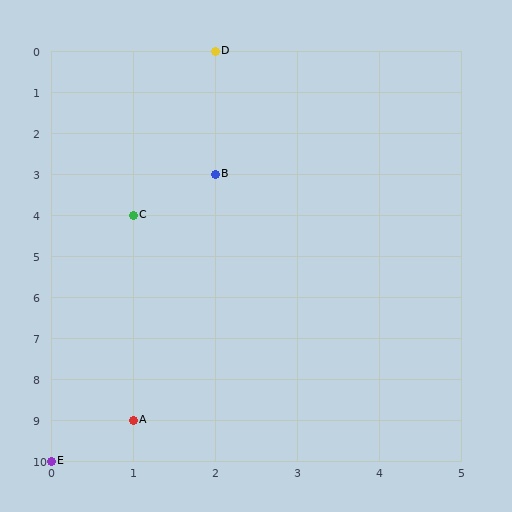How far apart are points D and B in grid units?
Points D and B are 3 rows apart.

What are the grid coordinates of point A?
Point A is at grid coordinates (1, 9).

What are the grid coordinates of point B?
Point B is at grid coordinates (2, 3).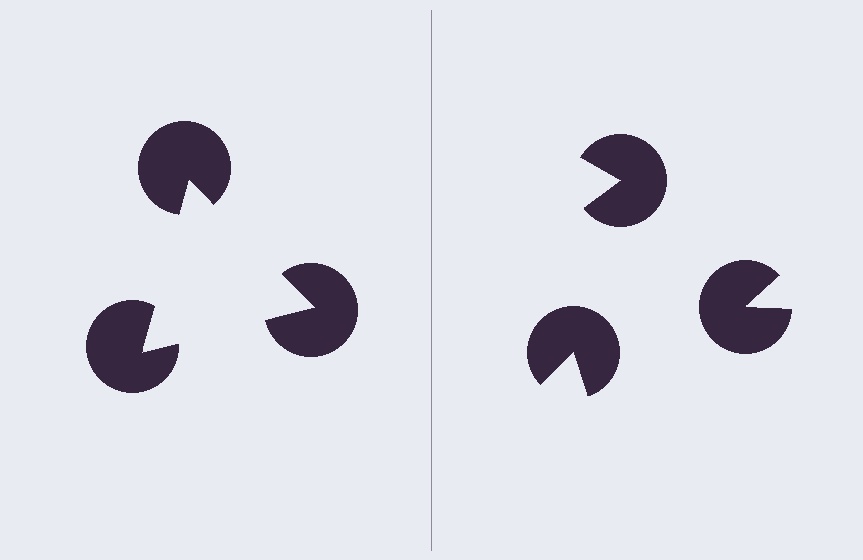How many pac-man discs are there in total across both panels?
6 — 3 on each side.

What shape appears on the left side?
An illusory triangle.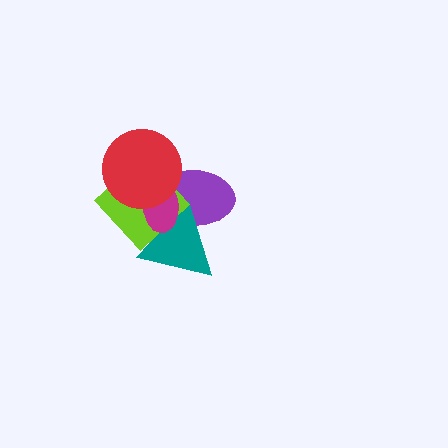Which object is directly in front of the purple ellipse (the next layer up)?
The teal triangle is directly in front of the purple ellipse.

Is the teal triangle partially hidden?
Yes, it is partially covered by another shape.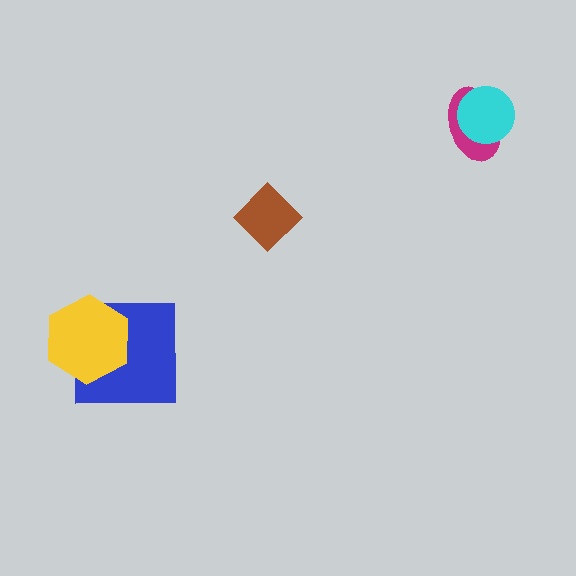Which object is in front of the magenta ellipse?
The cyan circle is in front of the magenta ellipse.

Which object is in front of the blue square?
The yellow hexagon is in front of the blue square.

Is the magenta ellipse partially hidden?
Yes, it is partially covered by another shape.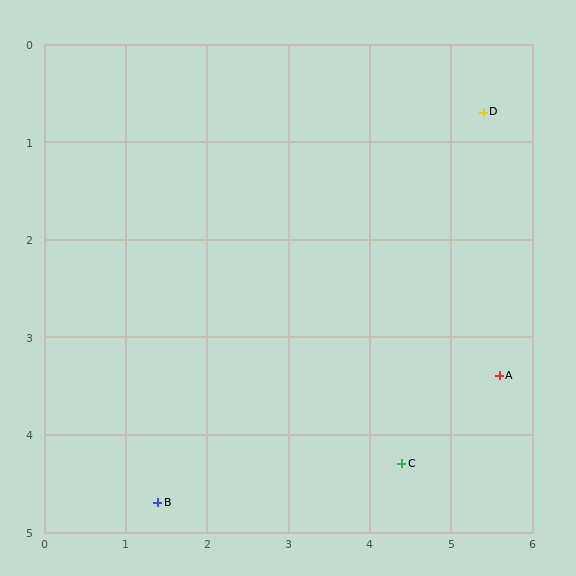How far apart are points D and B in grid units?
Points D and B are about 5.7 grid units apart.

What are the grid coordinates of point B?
Point B is at approximately (1.4, 4.7).